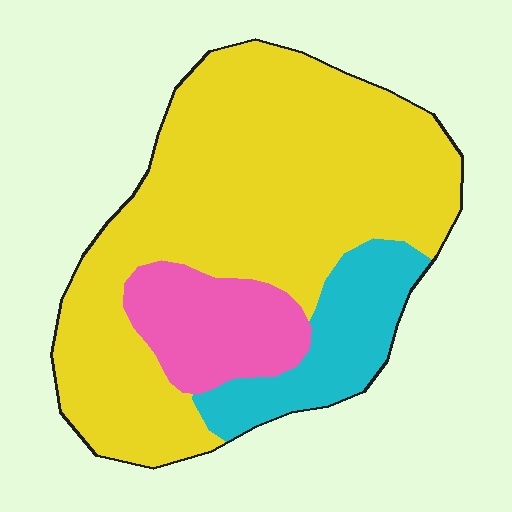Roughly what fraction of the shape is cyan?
Cyan covers about 15% of the shape.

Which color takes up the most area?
Yellow, at roughly 70%.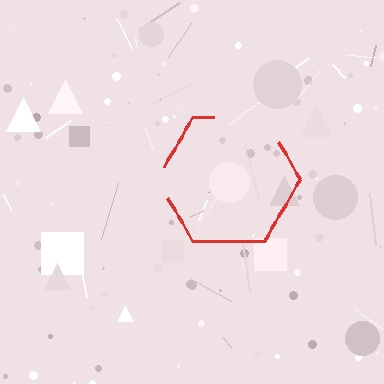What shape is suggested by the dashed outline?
The dashed outline suggests a hexagon.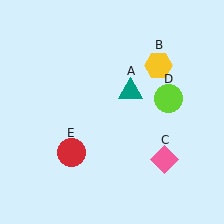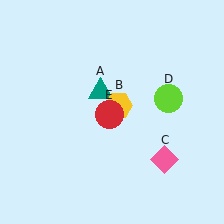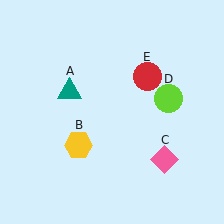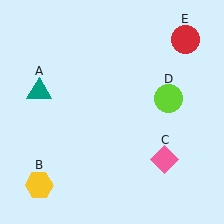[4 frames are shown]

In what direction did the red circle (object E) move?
The red circle (object E) moved up and to the right.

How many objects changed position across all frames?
3 objects changed position: teal triangle (object A), yellow hexagon (object B), red circle (object E).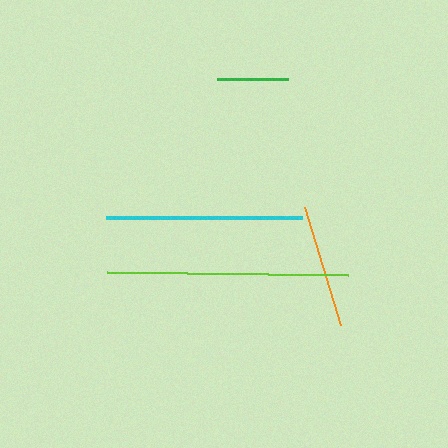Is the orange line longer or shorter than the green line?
The orange line is longer than the green line.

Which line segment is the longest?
The lime line is the longest at approximately 241 pixels.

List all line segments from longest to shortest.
From longest to shortest: lime, cyan, orange, green.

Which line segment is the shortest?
The green line is the shortest at approximately 71 pixels.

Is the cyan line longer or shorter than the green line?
The cyan line is longer than the green line.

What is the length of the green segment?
The green segment is approximately 71 pixels long.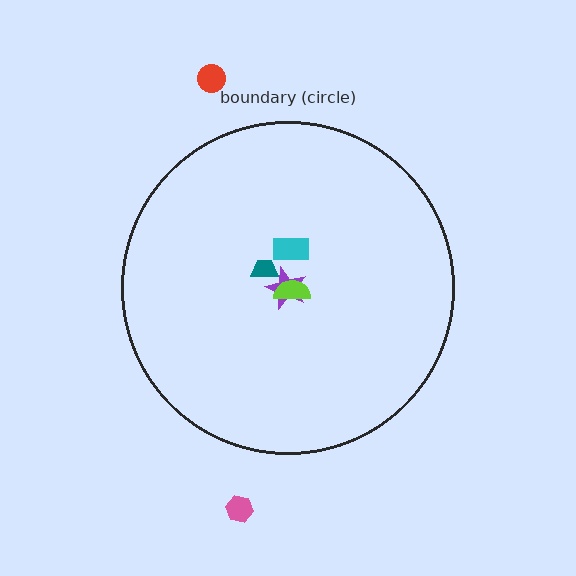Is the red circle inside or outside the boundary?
Outside.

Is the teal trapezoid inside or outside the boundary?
Inside.